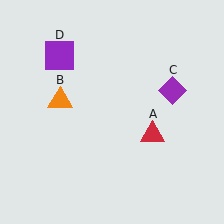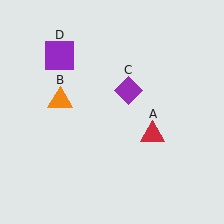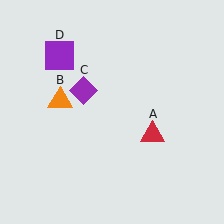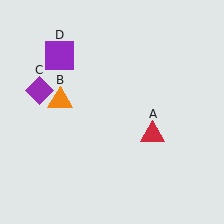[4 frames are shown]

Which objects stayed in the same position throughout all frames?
Red triangle (object A) and orange triangle (object B) and purple square (object D) remained stationary.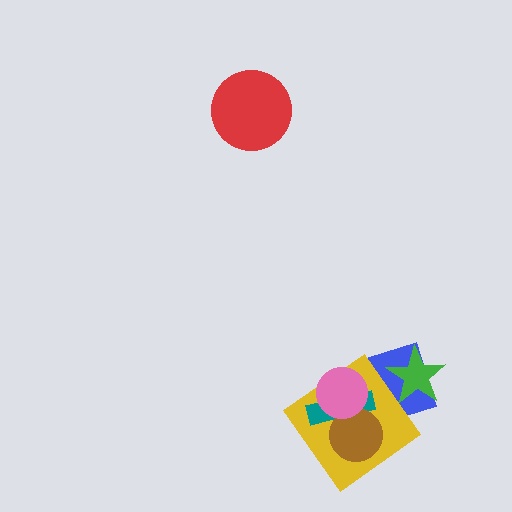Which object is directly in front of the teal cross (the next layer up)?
The brown circle is directly in front of the teal cross.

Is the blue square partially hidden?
Yes, it is partially covered by another shape.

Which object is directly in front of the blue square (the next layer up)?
The yellow diamond is directly in front of the blue square.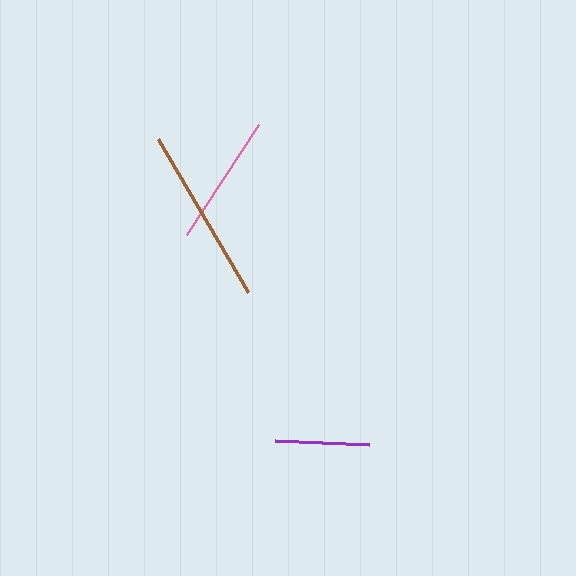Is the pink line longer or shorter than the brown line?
The brown line is longer than the pink line.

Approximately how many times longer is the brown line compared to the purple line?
The brown line is approximately 1.9 times the length of the purple line.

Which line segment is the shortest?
The purple line is the shortest at approximately 95 pixels.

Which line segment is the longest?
The brown line is the longest at approximately 178 pixels.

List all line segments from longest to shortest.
From longest to shortest: brown, pink, purple.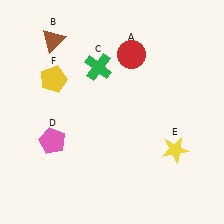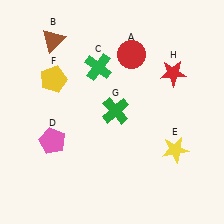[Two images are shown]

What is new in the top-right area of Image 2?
A red star (H) was added in the top-right area of Image 2.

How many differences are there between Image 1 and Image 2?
There are 2 differences between the two images.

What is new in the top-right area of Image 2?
A green cross (G) was added in the top-right area of Image 2.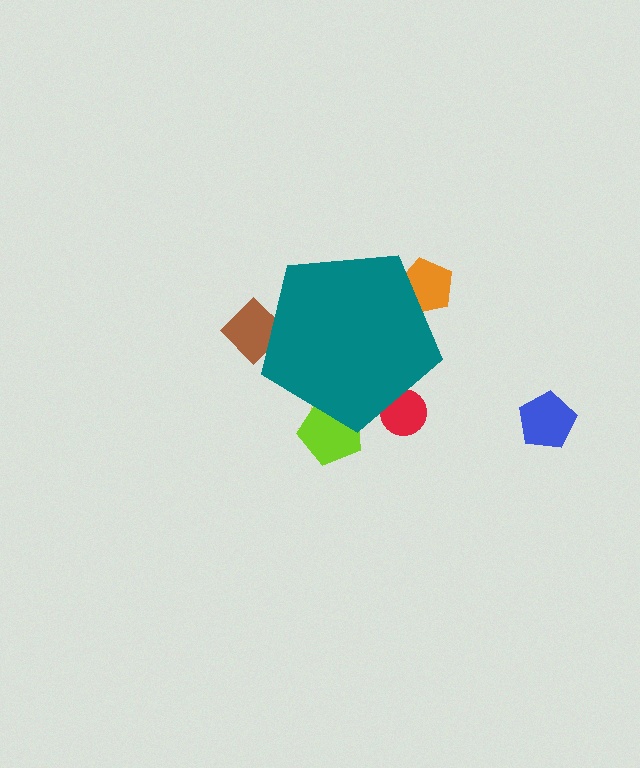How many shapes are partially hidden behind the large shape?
5 shapes are partially hidden.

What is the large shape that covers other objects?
A teal pentagon.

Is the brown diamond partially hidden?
Yes, the brown diamond is partially hidden behind the teal pentagon.